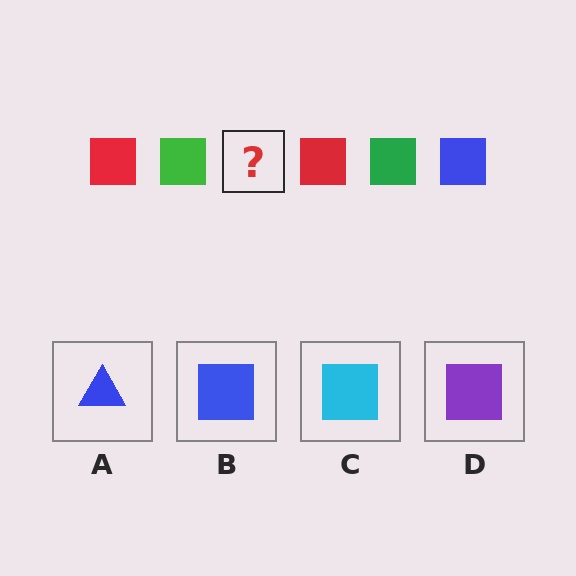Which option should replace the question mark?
Option B.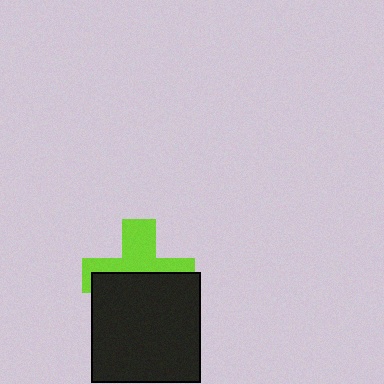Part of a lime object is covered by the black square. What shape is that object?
It is a cross.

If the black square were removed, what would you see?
You would see the complete lime cross.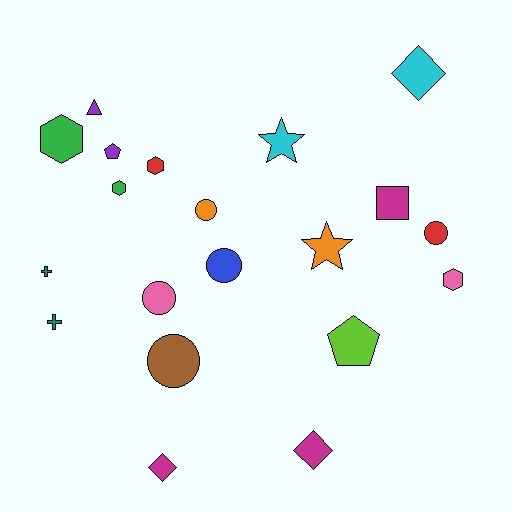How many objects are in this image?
There are 20 objects.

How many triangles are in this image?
There is 1 triangle.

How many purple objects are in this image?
There are 2 purple objects.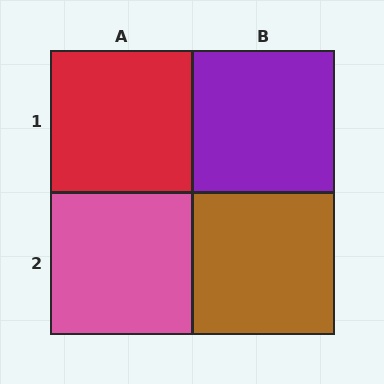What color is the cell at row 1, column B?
Purple.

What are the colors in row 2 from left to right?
Pink, brown.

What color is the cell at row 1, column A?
Red.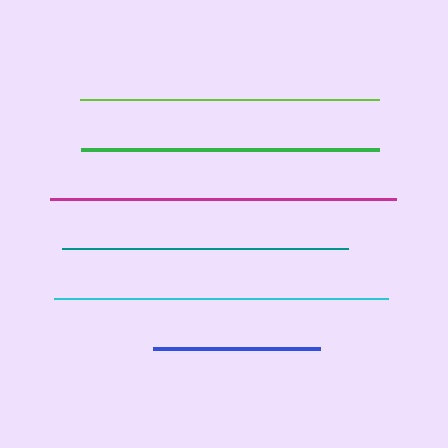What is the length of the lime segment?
The lime segment is approximately 298 pixels long.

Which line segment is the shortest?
The blue line is the shortest at approximately 167 pixels.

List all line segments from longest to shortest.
From longest to shortest: magenta, cyan, lime, green, teal, blue.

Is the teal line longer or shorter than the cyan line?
The cyan line is longer than the teal line.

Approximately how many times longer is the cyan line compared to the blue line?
The cyan line is approximately 2.0 times the length of the blue line.